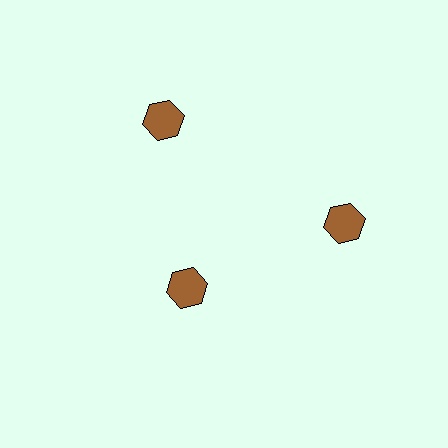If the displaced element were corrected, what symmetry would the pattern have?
It would have 3-fold rotational symmetry — the pattern would map onto itself every 120 degrees.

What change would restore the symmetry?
The symmetry would be restored by moving it outward, back onto the ring so that all 3 hexagons sit at equal angles and equal distance from the center.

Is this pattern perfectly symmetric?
No. The 3 brown hexagons are arranged in a ring, but one element near the 7 o'clock position is pulled inward toward the center, breaking the 3-fold rotational symmetry.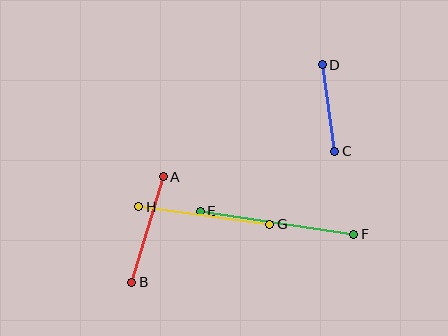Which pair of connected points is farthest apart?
Points E and F are farthest apart.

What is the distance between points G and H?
The distance is approximately 132 pixels.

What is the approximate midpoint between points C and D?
The midpoint is at approximately (329, 108) pixels.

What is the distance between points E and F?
The distance is approximately 155 pixels.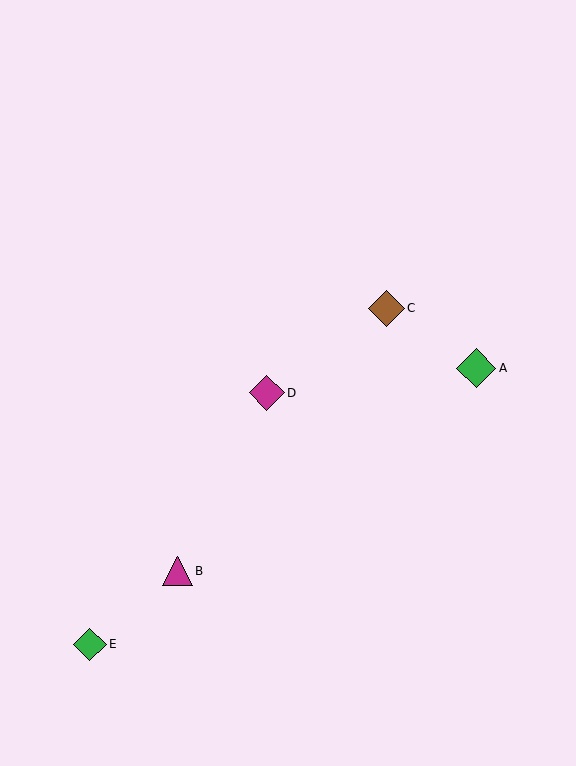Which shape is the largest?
The green diamond (labeled A) is the largest.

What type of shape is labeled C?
Shape C is a brown diamond.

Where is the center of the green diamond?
The center of the green diamond is at (90, 644).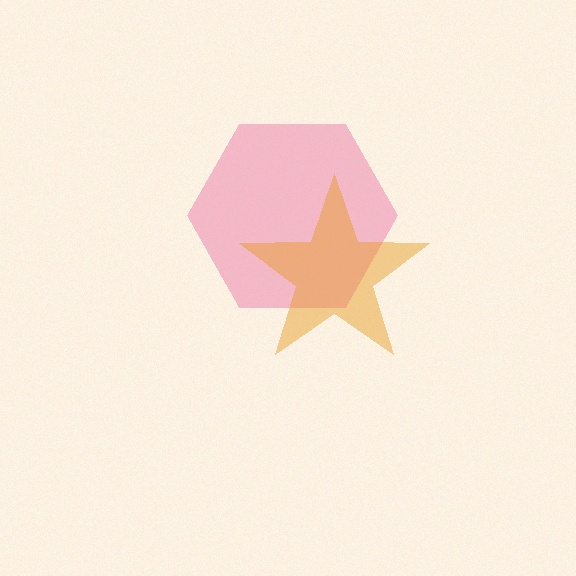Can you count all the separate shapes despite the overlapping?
Yes, there are 2 separate shapes.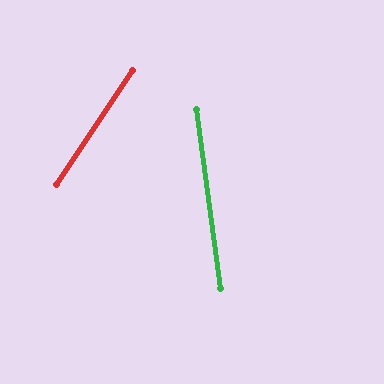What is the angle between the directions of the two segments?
Approximately 41 degrees.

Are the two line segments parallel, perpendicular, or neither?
Neither parallel nor perpendicular — they differ by about 41°.